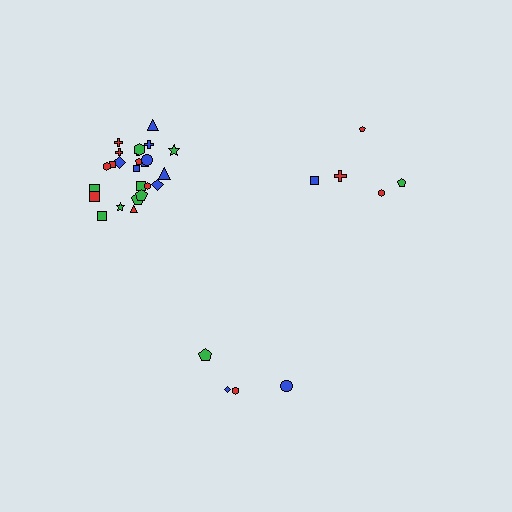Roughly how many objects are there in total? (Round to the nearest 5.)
Roughly 35 objects in total.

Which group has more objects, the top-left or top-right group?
The top-left group.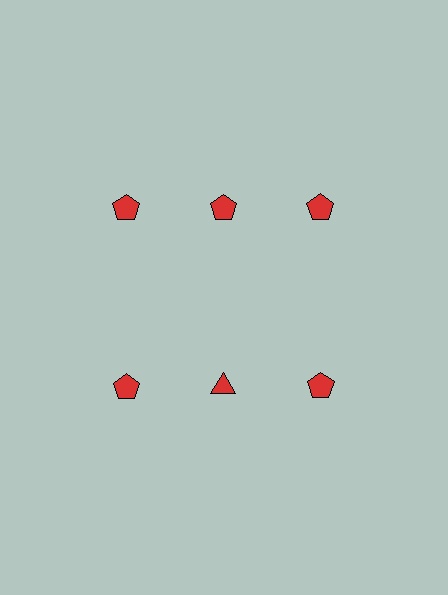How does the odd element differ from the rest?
It has a different shape: triangle instead of pentagon.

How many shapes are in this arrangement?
There are 6 shapes arranged in a grid pattern.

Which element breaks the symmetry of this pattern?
The red triangle in the second row, second from left column breaks the symmetry. All other shapes are red pentagons.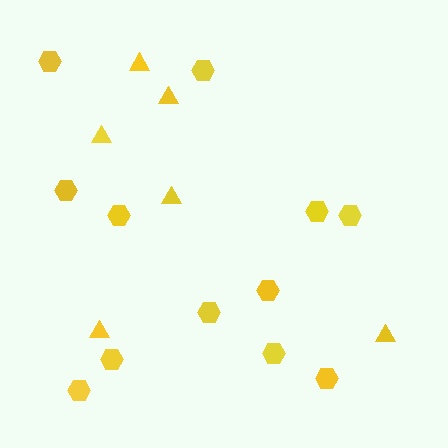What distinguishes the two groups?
There are 2 groups: one group of triangles (6) and one group of hexagons (12).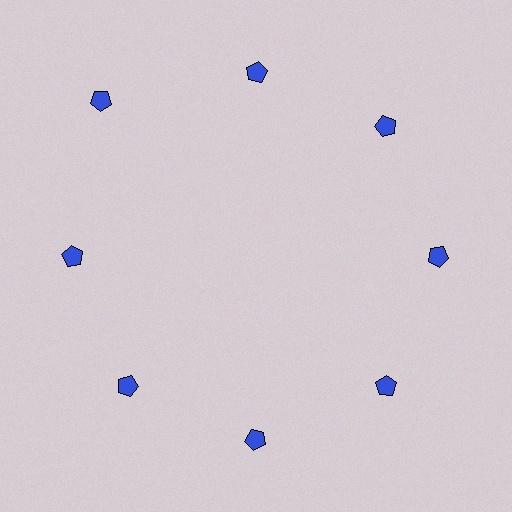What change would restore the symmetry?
The symmetry would be restored by moving it inward, back onto the ring so that all 8 pentagons sit at equal angles and equal distance from the center.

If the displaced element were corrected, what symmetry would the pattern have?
It would have 8-fold rotational symmetry — the pattern would map onto itself every 45 degrees.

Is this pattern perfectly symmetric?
No. The 8 blue pentagons are arranged in a ring, but one element near the 10 o'clock position is pushed outward from the center, breaking the 8-fold rotational symmetry.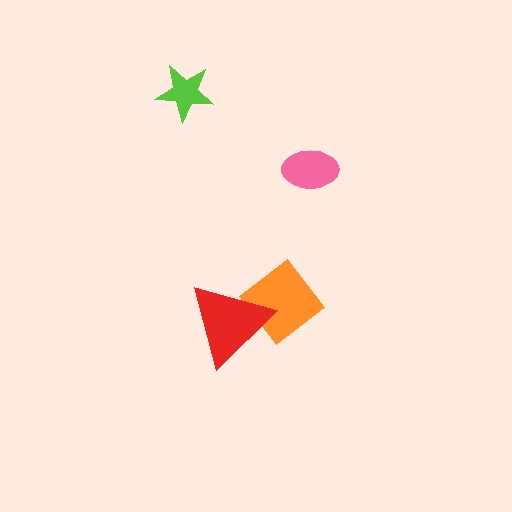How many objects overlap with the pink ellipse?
0 objects overlap with the pink ellipse.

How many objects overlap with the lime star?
0 objects overlap with the lime star.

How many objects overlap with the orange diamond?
1 object overlaps with the orange diamond.